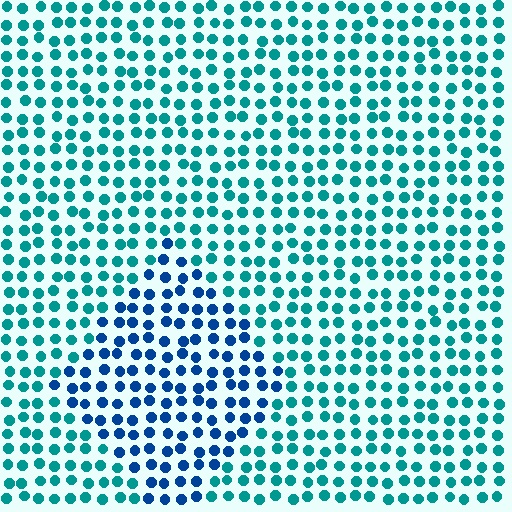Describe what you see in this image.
The image is filled with small teal elements in a uniform arrangement. A diamond-shaped region is visible where the elements are tinted to a slightly different hue, forming a subtle color boundary.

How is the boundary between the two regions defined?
The boundary is defined purely by a slight shift in hue (about 38 degrees). Spacing, size, and orientation are identical on both sides.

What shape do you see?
I see a diamond.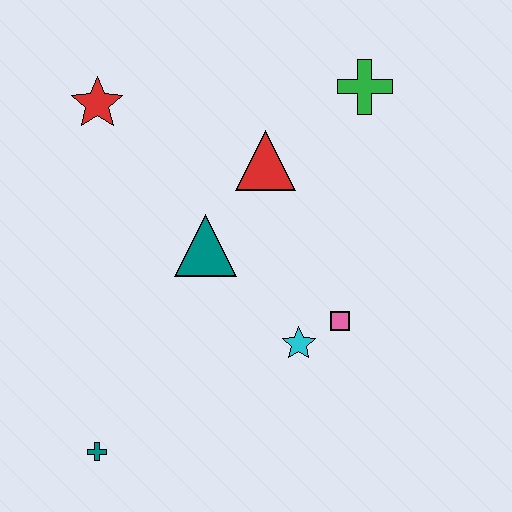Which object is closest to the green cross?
The red triangle is closest to the green cross.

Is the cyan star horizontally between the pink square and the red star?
Yes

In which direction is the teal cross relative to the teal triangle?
The teal cross is below the teal triangle.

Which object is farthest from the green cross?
The teal cross is farthest from the green cross.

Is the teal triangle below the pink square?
No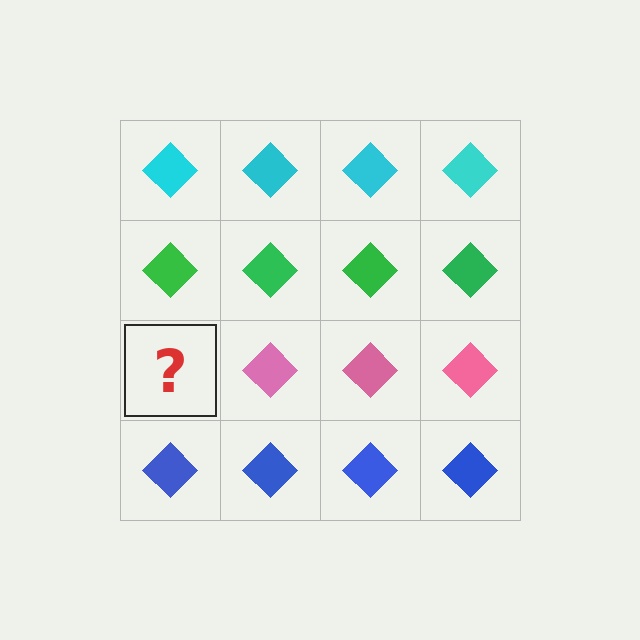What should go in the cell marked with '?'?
The missing cell should contain a pink diamond.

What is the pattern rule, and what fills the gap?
The rule is that each row has a consistent color. The gap should be filled with a pink diamond.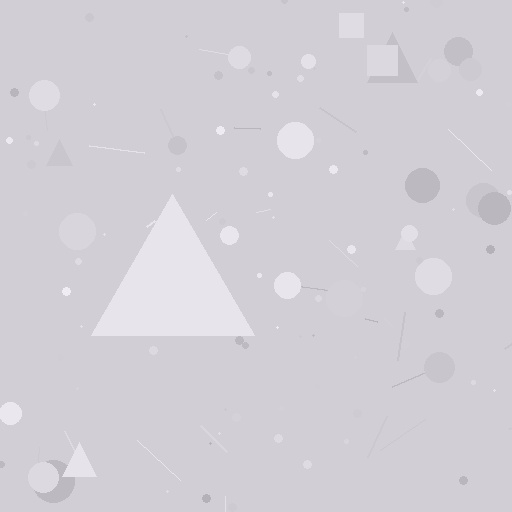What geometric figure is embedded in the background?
A triangle is embedded in the background.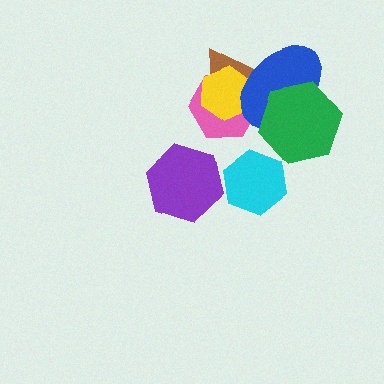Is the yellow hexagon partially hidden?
Yes, it is partially covered by another shape.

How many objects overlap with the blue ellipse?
4 objects overlap with the blue ellipse.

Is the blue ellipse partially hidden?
Yes, it is partially covered by another shape.